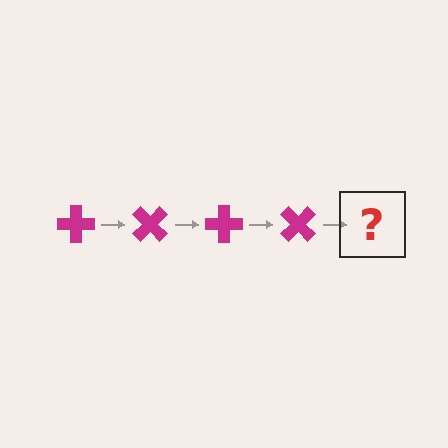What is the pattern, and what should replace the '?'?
The pattern is that the cross rotates 45 degrees each step. The '?' should be a magenta cross rotated 180 degrees.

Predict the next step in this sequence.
The next step is a magenta cross rotated 180 degrees.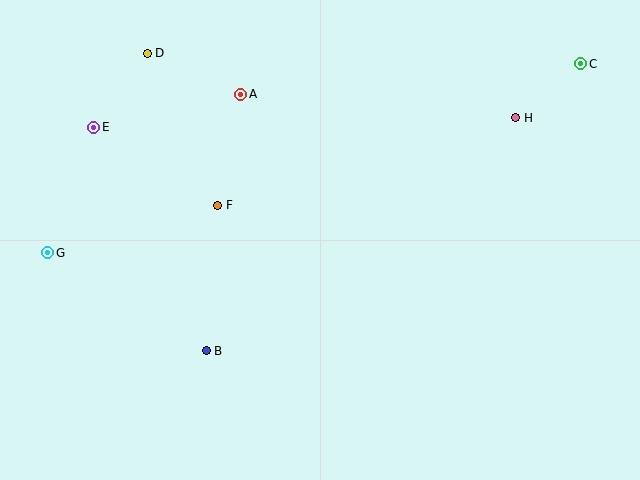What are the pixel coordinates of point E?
Point E is at (94, 127).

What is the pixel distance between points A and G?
The distance between A and G is 250 pixels.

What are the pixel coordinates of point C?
Point C is at (581, 64).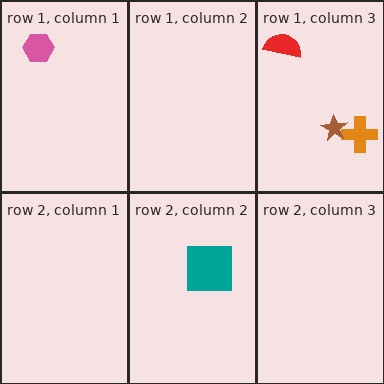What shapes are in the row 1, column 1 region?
The pink hexagon.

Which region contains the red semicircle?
The row 1, column 3 region.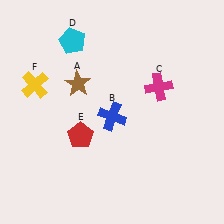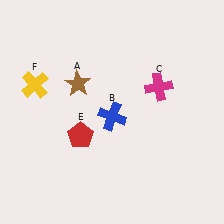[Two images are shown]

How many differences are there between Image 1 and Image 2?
There is 1 difference between the two images.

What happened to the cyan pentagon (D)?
The cyan pentagon (D) was removed in Image 2. It was in the top-left area of Image 1.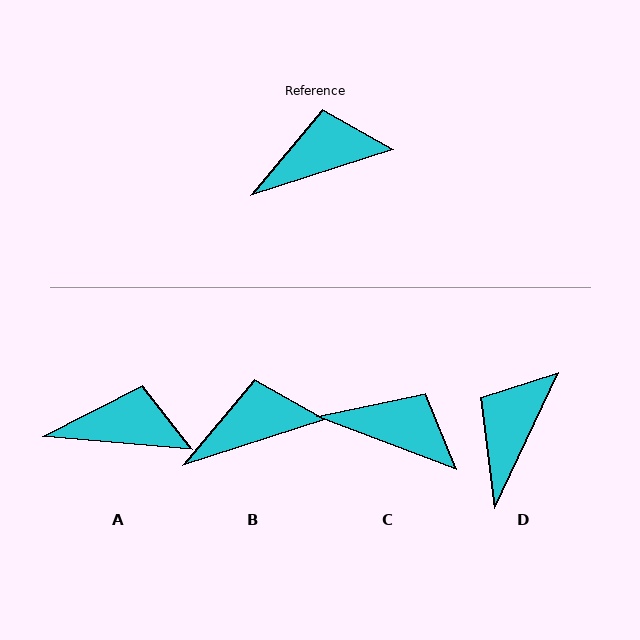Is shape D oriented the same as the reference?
No, it is off by about 47 degrees.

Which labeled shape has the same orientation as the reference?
B.